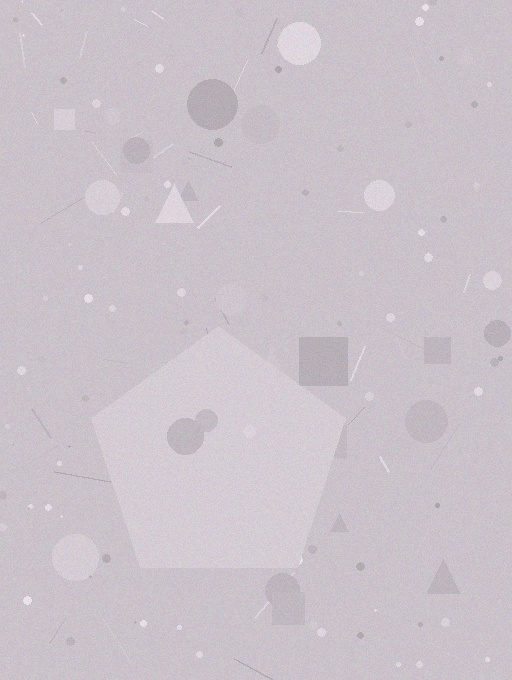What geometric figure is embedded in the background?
A pentagon is embedded in the background.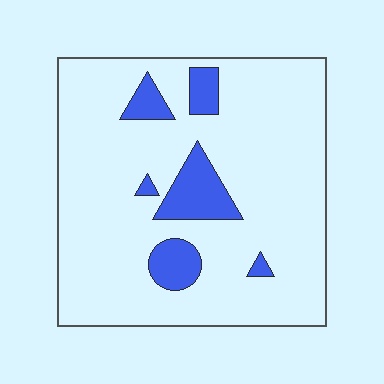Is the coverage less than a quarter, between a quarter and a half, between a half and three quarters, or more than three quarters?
Less than a quarter.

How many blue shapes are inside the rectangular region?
6.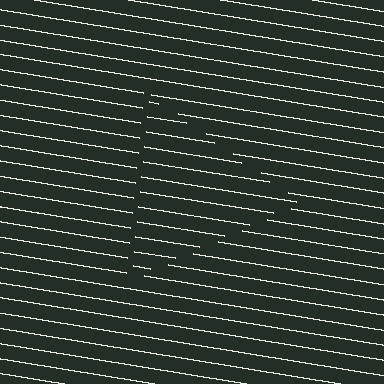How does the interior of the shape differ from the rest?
The interior of the shape contains the same grating, shifted by half a period — the contour is defined by the phase discontinuity where line-ends from the inner and outer gratings abut.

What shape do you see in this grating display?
An illusory triangle. The interior of the shape contains the same grating, shifted by half a period — the contour is defined by the phase discontinuity where line-ends from the inner and outer gratings abut.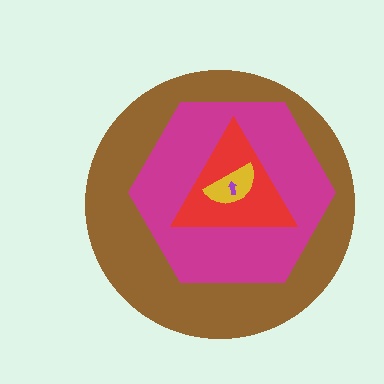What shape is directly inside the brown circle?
The magenta hexagon.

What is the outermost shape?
The brown circle.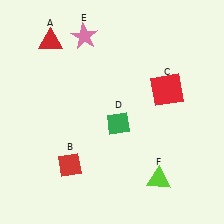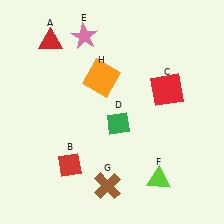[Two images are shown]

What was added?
A brown cross (G), an orange square (H) were added in Image 2.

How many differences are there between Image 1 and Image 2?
There are 2 differences between the two images.